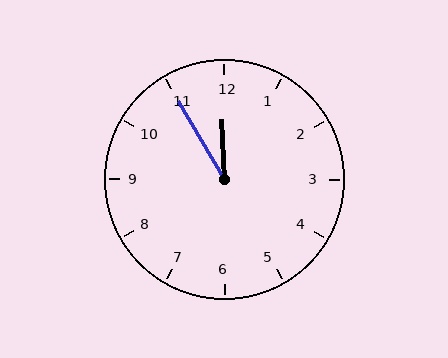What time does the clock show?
11:55.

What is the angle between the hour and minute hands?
Approximately 28 degrees.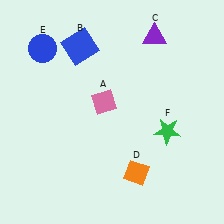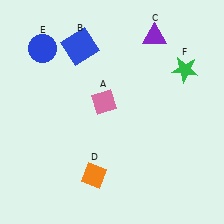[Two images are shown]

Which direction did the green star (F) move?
The green star (F) moved up.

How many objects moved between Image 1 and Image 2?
2 objects moved between the two images.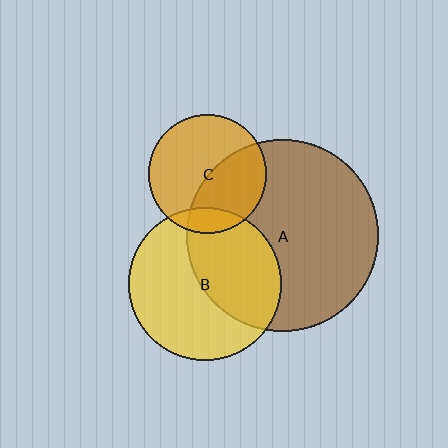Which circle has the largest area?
Circle A (brown).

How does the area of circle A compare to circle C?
Approximately 2.6 times.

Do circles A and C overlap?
Yes.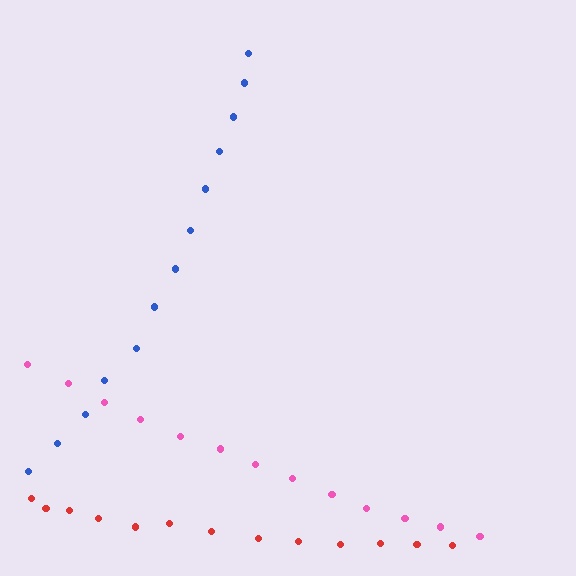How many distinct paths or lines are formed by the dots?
There are 3 distinct paths.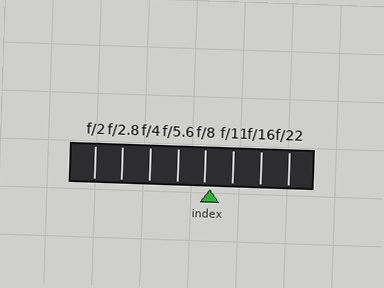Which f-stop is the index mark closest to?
The index mark is closest to f/8.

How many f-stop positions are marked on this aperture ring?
There are 8 f-stop positions marked.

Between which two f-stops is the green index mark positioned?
The index mark is between f/8 and f/11.